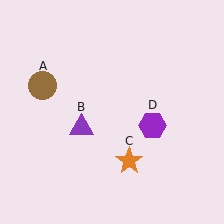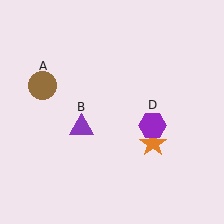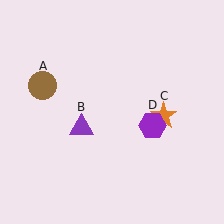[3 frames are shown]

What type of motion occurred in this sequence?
The orange star (object C) rotated counterclockwise around the center of the scene.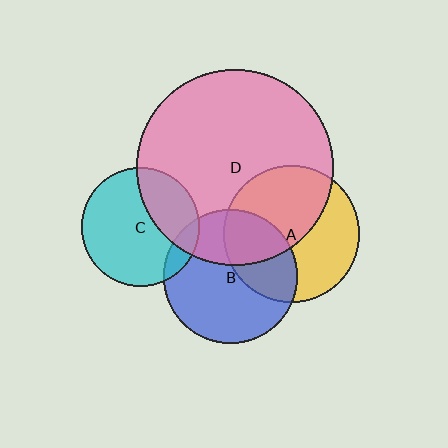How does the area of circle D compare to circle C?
Approximately 2.7 times.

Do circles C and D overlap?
Yes.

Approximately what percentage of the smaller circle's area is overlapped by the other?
Approximately 30%.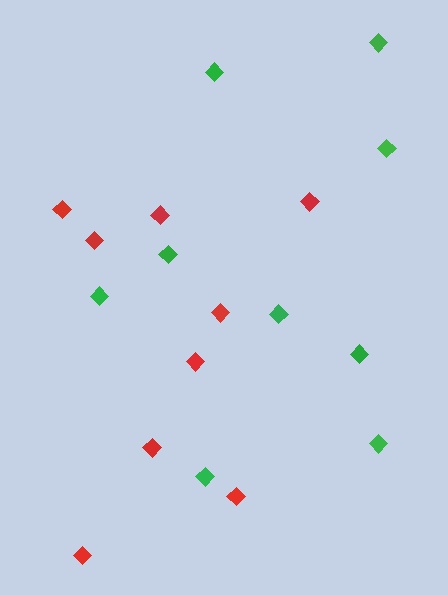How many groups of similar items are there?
There are 2 groups: one group of green diamonds (9) and one group of red diamonds (9).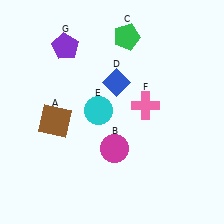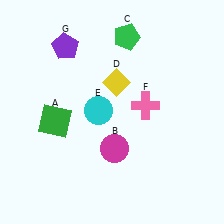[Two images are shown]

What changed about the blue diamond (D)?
In Image 1, D is blue. In Image 2, it changed to yellow.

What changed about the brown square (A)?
In Image 1, A is brown. In Image 2, it changed to green.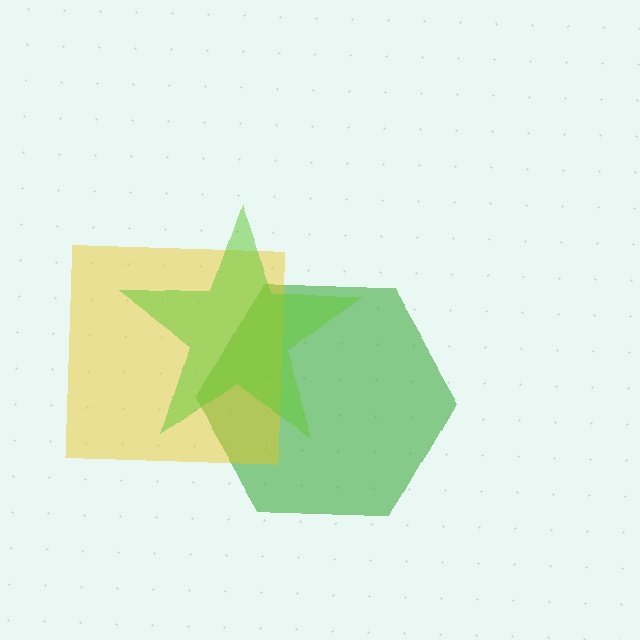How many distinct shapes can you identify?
There are 3 distinct shapes: a green hexagon, a yellow square, a lime star.